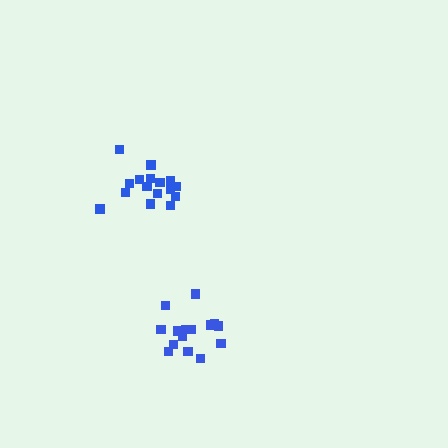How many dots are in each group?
Group 1: 16 dots, Group 2: 15 dots (31 total).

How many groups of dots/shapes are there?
There are 2 groups.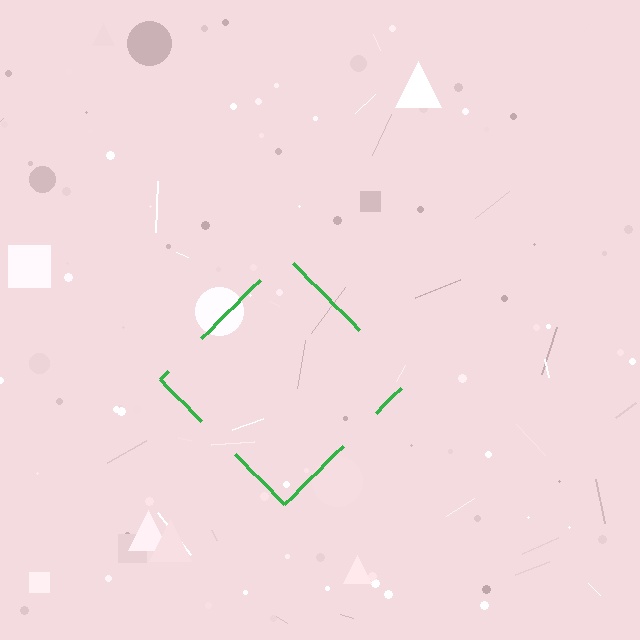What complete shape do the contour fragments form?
The contour fragments form a diamond.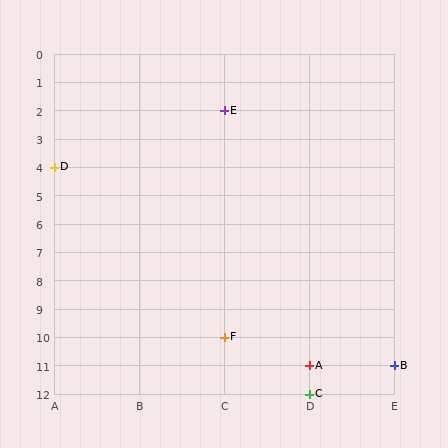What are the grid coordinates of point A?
Point A is at grid coordinates (D, 11).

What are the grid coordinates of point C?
Point C is at grid coordinates (D, 12).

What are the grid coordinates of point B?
Point B is at grid coordinates (E, 11).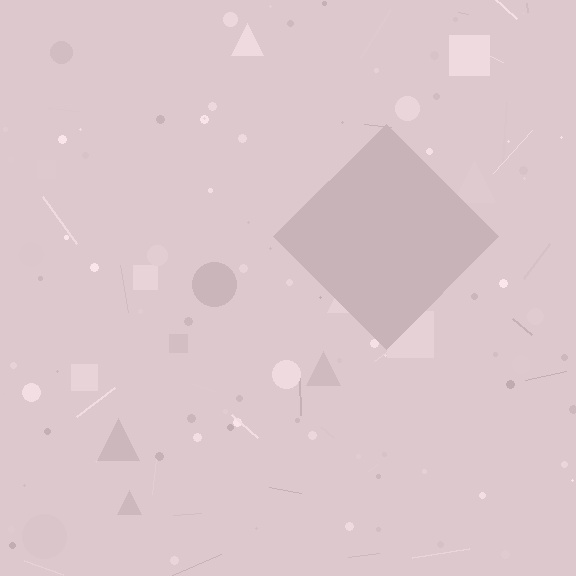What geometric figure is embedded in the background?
A diamond is embedded in the background.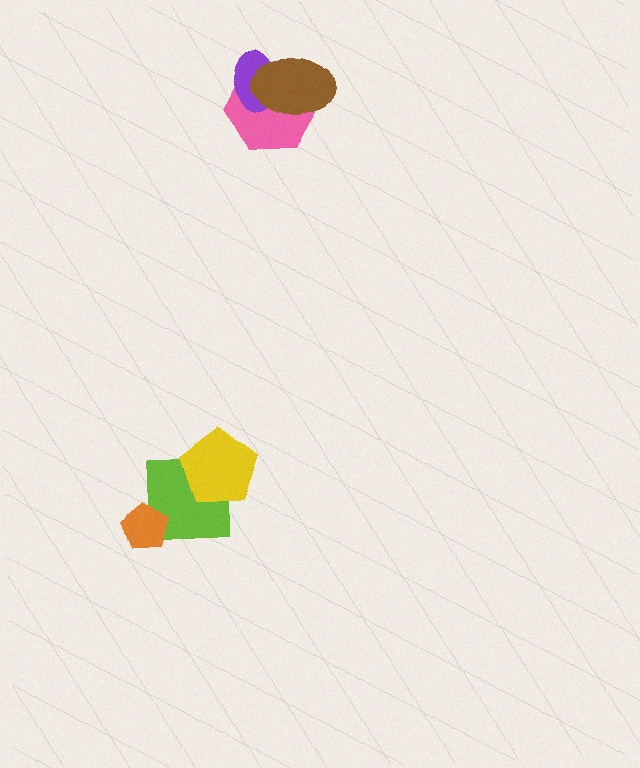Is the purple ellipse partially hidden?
Yes, it is partially covered by another shape.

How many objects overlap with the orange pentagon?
1 object overlaps with the orange pentagon.